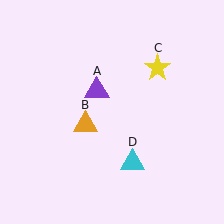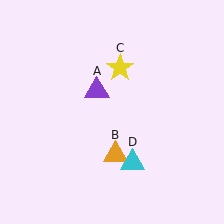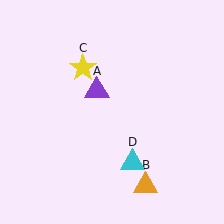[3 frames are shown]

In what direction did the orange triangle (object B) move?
The orange triangle (object B) moved down and to the right.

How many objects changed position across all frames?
2 objects changed position: orange triangle (object B), yellow star (object C).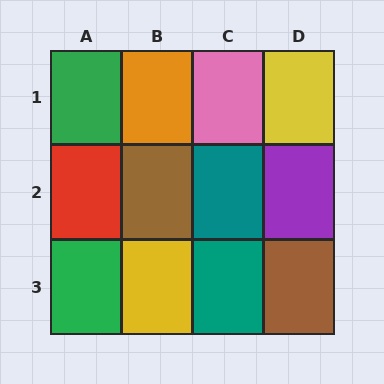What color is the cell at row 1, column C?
Pink.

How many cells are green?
2 cells are green.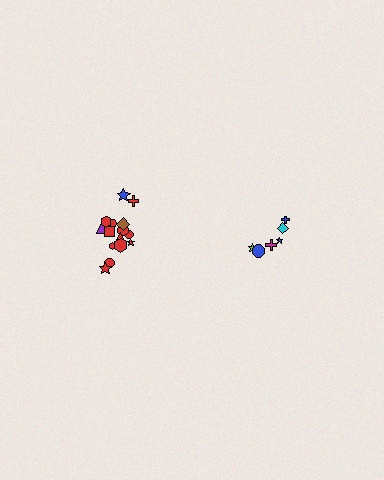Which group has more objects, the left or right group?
The left group.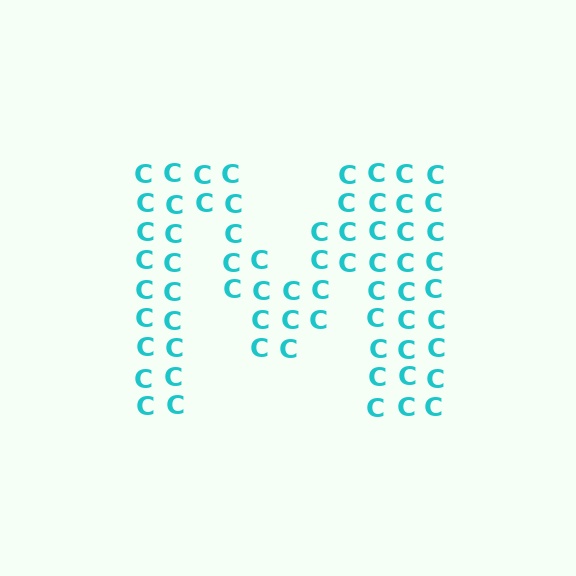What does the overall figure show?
The overall figure shows the letter M.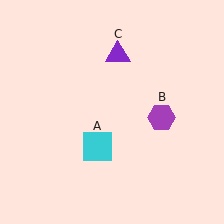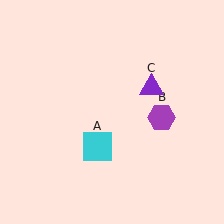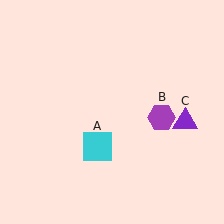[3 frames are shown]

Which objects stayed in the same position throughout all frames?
Cyan square (object A) and purple hexagon (object B) remained stationary.